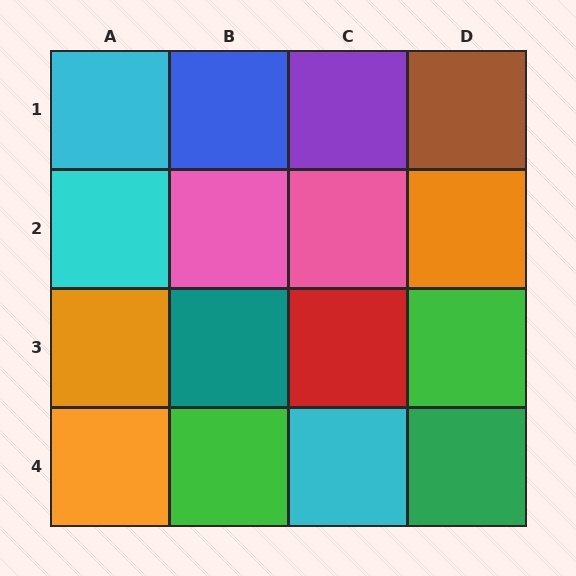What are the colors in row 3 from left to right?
Orange, teal, red, green.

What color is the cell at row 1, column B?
Blue.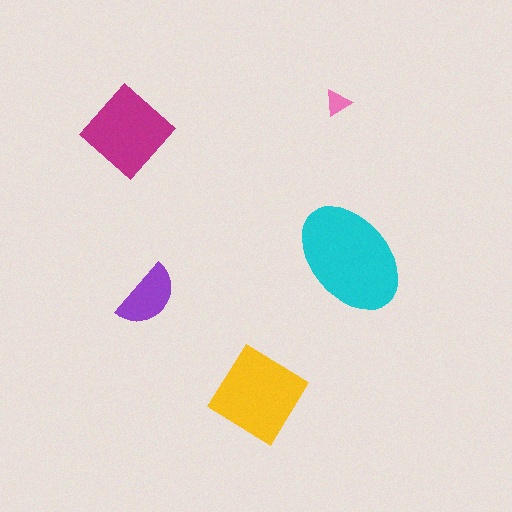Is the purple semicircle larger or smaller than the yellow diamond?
Smaller.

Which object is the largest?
The cyan ellipse.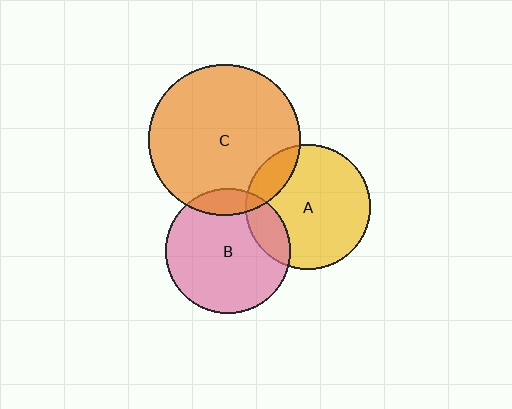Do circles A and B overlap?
Yes.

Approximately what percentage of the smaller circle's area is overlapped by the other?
Approximately 15%.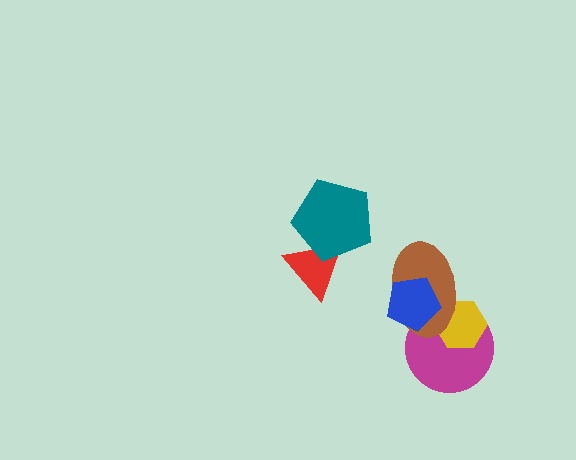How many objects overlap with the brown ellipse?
3 objects overlap with the brown ellipse.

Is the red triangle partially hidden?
Yes, it is partially covered by another shape.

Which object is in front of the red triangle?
The teal pentagon is in front of the red triangle.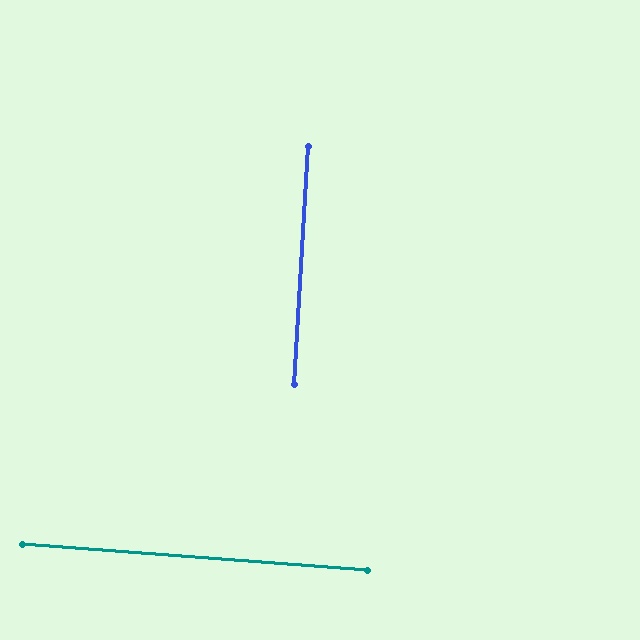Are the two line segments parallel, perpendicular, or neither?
Perpendicular — they meet at approximately 89°.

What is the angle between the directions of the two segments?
Approximately 89 degrees.